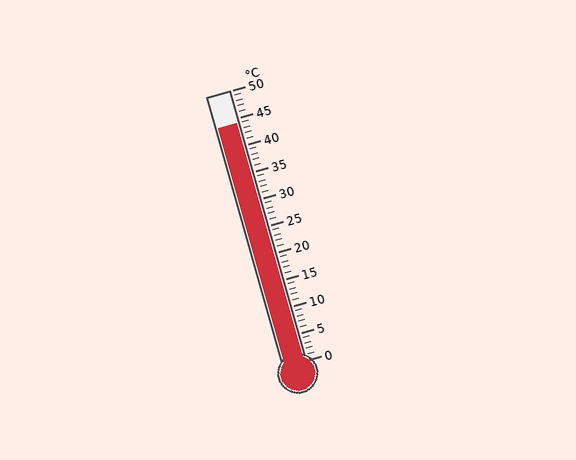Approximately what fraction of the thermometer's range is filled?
The thermometer is filled to approximately 90% of its range.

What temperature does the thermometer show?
The thermometer shows approximately 44°C.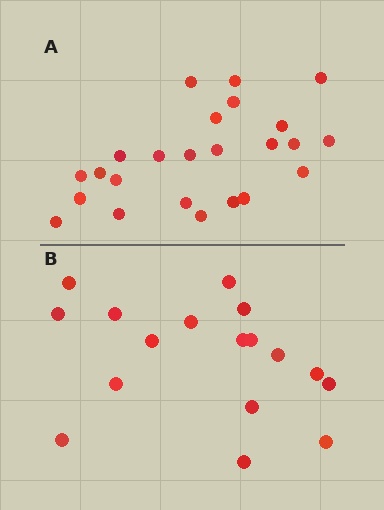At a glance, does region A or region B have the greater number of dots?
Region A (the top region) has more dots.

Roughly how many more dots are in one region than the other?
Region A has roughly 8 or so more dots than region B.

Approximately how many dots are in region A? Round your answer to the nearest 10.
About 20 dots. (The exact count is 24, which rounds to 20.)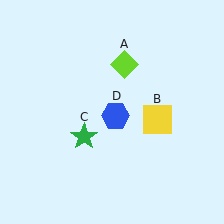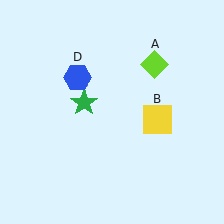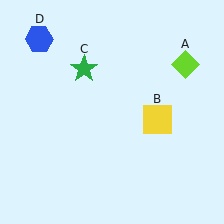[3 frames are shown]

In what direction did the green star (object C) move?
The green star (object C) moved up.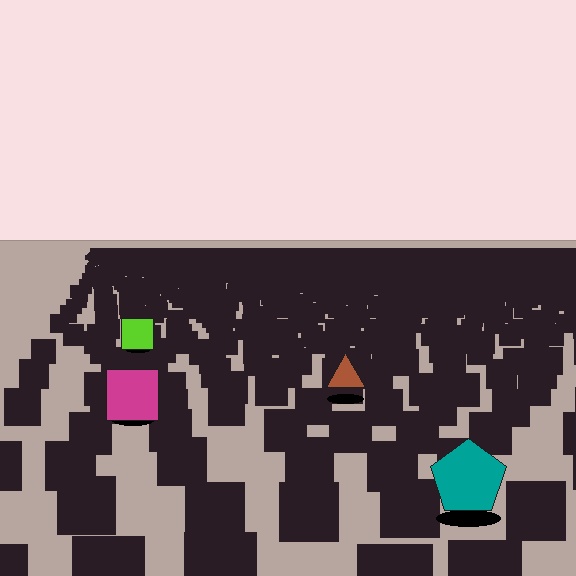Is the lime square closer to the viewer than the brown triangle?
No. The brown triangle is closer — you can tell from the texture gradient: the ground texture is coarser near it.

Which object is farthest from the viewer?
The lime square is farthest from the viewer. It appears smaller and the ground texture around it is denser.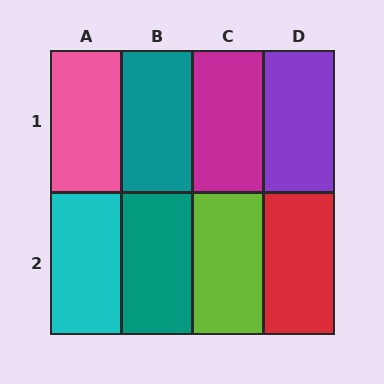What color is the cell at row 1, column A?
Pink.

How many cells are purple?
1 cell is purple.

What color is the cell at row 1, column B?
Teal.